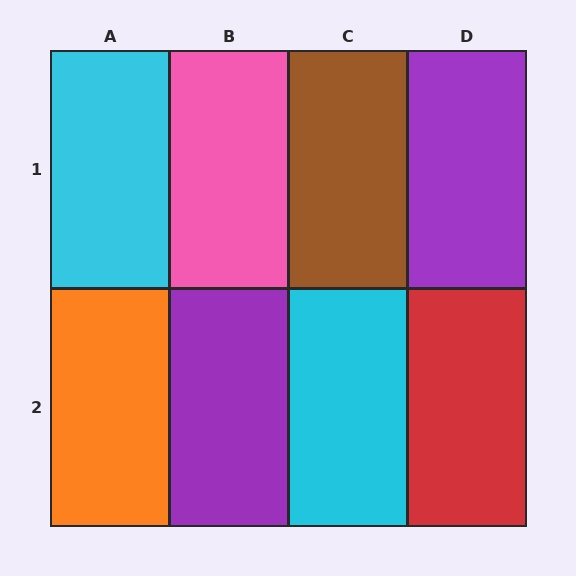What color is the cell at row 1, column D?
Purple.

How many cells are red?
1 cell is red.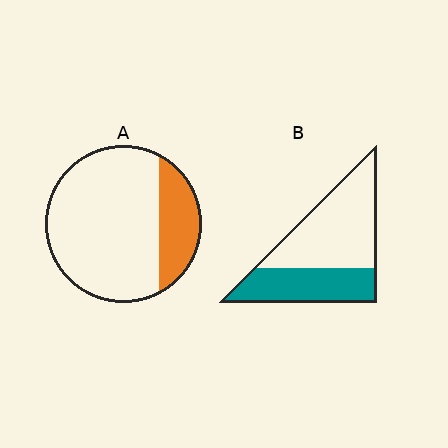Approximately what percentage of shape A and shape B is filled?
A is approximately 20% and B is approximately 40%.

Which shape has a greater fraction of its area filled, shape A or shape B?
Shape B.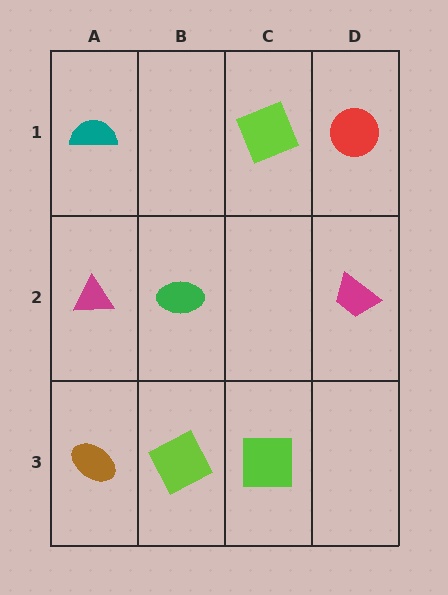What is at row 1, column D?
A red circle.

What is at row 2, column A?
A magenta triangle.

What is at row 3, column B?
A lime square.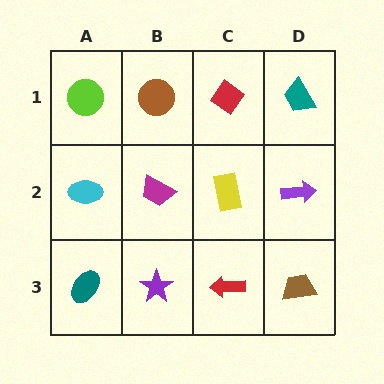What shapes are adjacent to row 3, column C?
A yellow rectangle (row 2, column C), a purple star (row 3, column B), a brown trapezoid (row 3, column D).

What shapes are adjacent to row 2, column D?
A teal trapezoid (row 1, column D), a brown trapezoid (row 3, column D), a yellow rectangle (row 2, column C).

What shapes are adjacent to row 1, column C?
A yellow rectangle (row 2, column C), a brown circle (row 1, column B), a teal trapezoid (row 1, column D).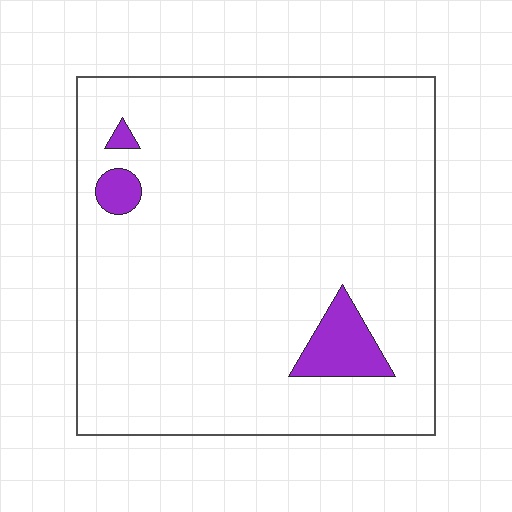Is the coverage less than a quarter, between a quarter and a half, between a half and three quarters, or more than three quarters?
Less than a quarter.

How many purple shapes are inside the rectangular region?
3.